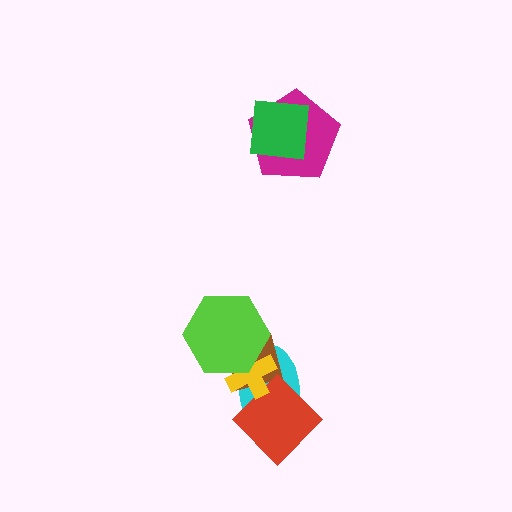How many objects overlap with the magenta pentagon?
1 object overlaps with the magenta pentagon.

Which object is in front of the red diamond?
The yellow cross is in front of the red diamond.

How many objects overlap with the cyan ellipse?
4 objects overlap with the cyan ellipse.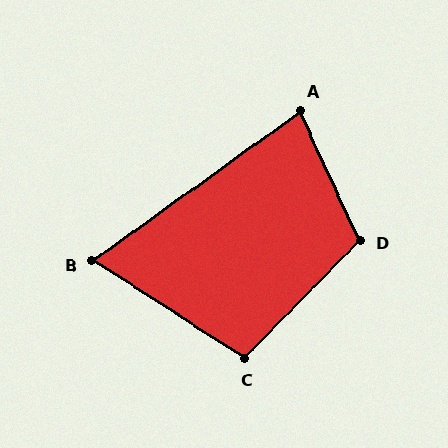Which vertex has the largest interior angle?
D, at approximately 111 degrees.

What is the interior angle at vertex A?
Approximately 79 degrees (acute).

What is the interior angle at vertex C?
Approximately 101 degrees (obtuse).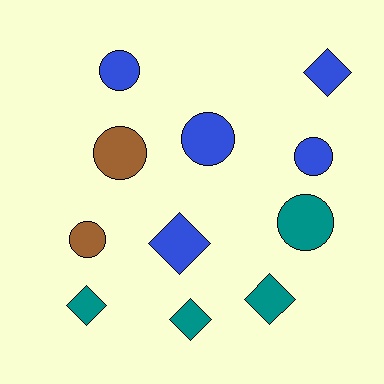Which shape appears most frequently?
Circle, with 6 objects.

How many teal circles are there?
There is 1 teal circle.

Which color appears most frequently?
Blue, with 5 objects.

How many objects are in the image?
There are 11 objects.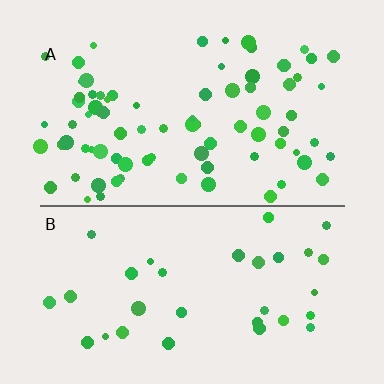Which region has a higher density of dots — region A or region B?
A (the top).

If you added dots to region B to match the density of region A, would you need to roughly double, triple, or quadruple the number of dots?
Approximately double.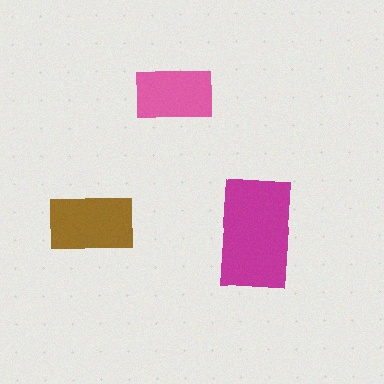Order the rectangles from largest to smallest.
the magenta one, the brown one, the pink one.